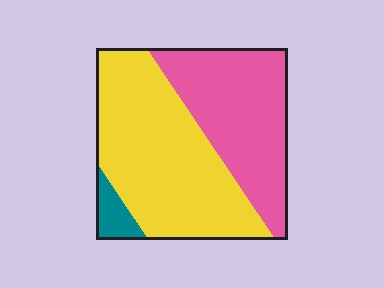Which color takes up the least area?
Teal, at roughly 5%.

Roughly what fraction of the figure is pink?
Pink covers 40% of the figure.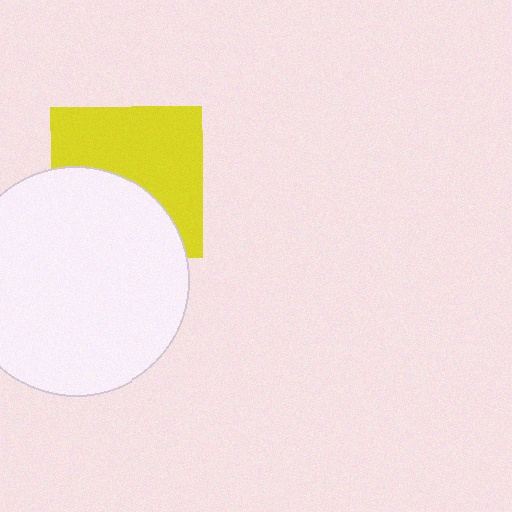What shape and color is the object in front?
The object in front is a white circle.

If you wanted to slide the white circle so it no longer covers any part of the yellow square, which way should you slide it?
Slide it down — that is the most direct way to separate the two shapes.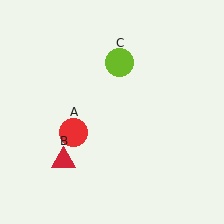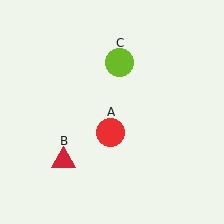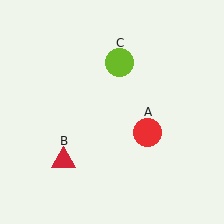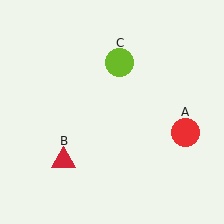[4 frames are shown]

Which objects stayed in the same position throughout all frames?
Red triangle (object B) and lime circle (object C) remained stationary.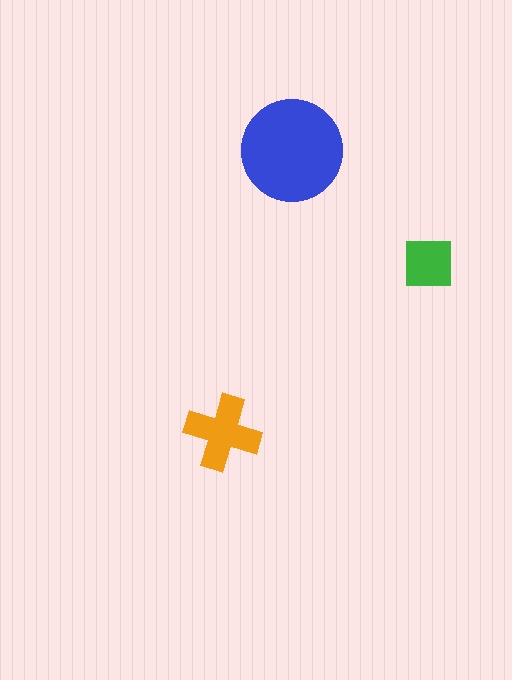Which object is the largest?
The blue circle.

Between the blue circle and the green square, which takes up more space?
The blue circle.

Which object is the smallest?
The green square.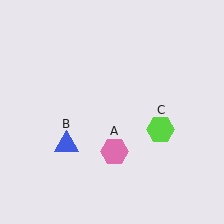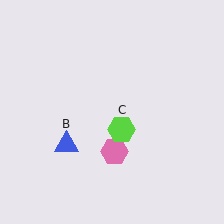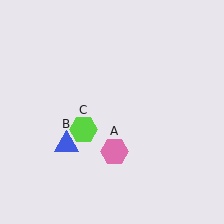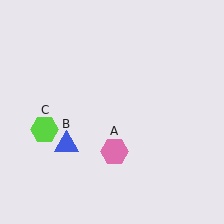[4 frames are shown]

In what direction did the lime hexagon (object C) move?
The lime hexagon (object C) moved left.